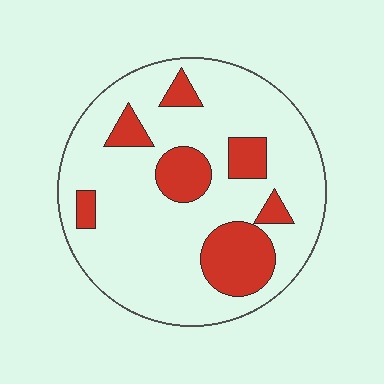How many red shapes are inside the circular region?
7.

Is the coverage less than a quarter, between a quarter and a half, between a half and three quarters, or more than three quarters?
Less than a quarter.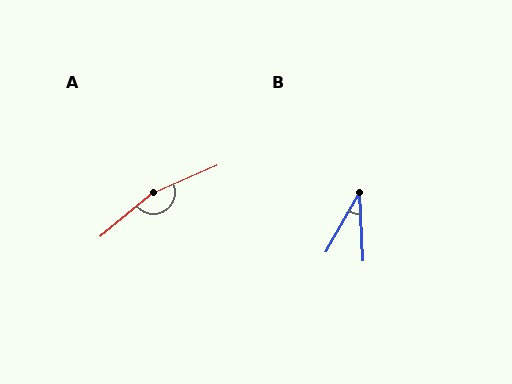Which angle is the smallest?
B, at approximately 32 degrees.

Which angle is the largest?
A, at approximately 164 degrees.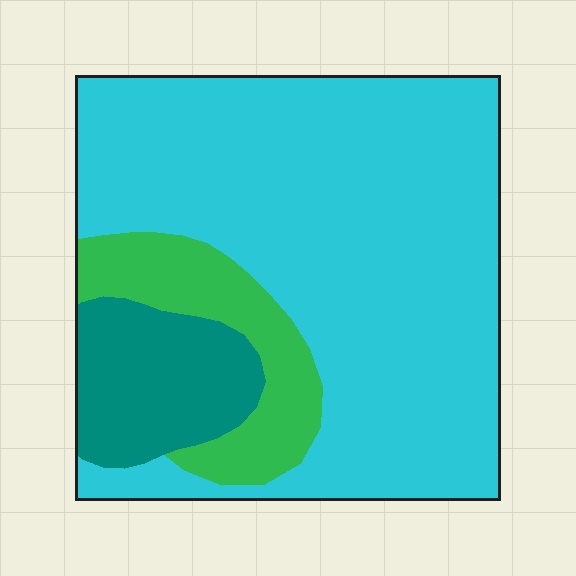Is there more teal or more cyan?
Cyan.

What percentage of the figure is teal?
Teal takes up less than a quarter of the figure.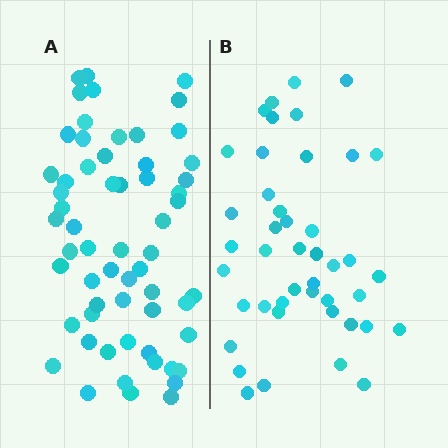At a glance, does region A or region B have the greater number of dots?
Region A (the left region) has more dots.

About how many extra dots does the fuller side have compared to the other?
Region A has approximately 15 more dots than region B.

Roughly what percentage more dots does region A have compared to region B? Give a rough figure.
About 35% more.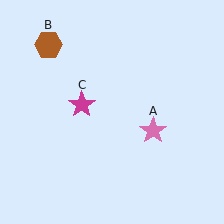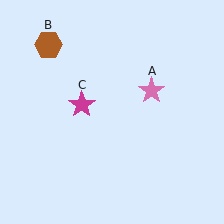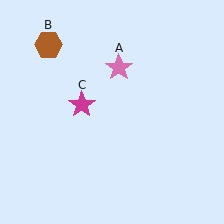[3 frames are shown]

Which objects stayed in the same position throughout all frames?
Brown hexagon (object B) and magenta star (object C) remained stationary.